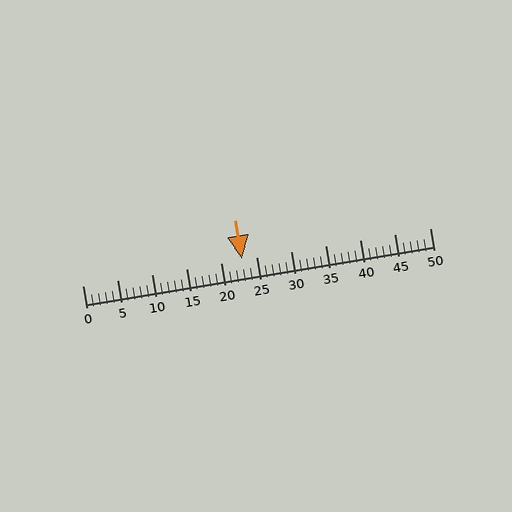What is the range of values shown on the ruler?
The ruler shows values from 0 to 50.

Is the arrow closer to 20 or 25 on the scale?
The arrow is closer to 25.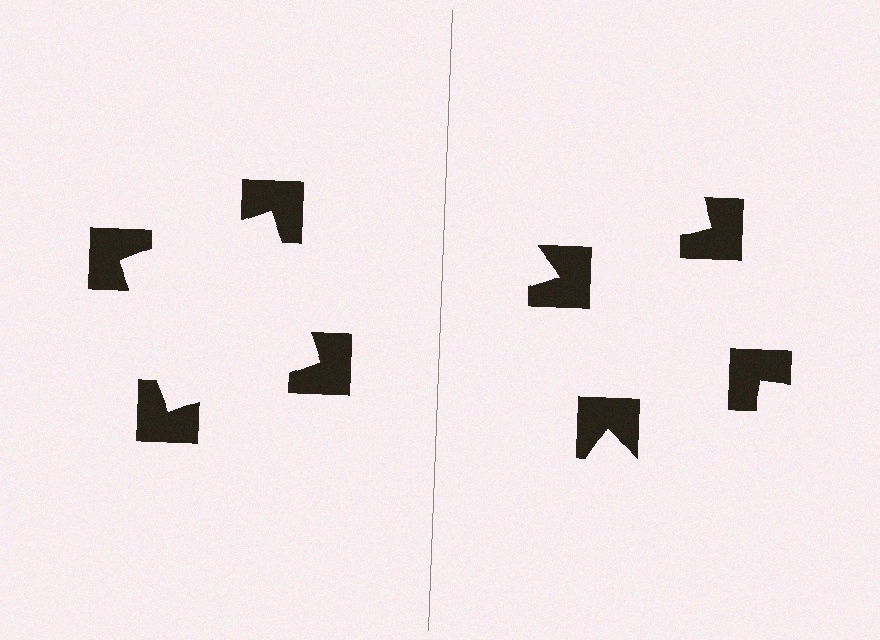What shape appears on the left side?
An illusory square.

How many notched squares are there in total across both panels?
8 — 4 on each side.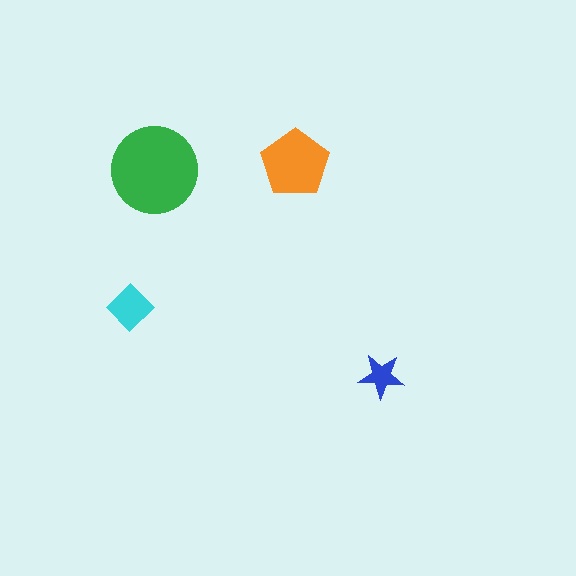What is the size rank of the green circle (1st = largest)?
1st.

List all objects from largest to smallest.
The green circle, the orange pentagon, the cyan diamond, the blue star.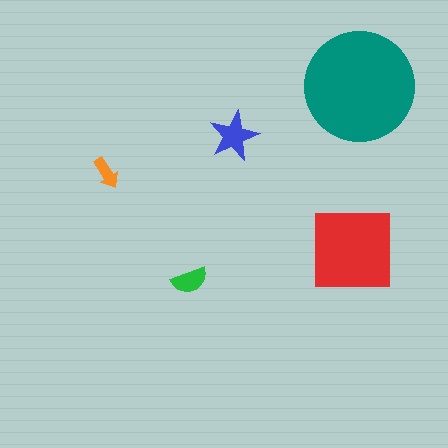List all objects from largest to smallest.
The teal circle, the red square, the blue star, the green semicircle, the orange arrow.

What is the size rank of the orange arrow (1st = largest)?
5th.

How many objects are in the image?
There are 5 objects in the image.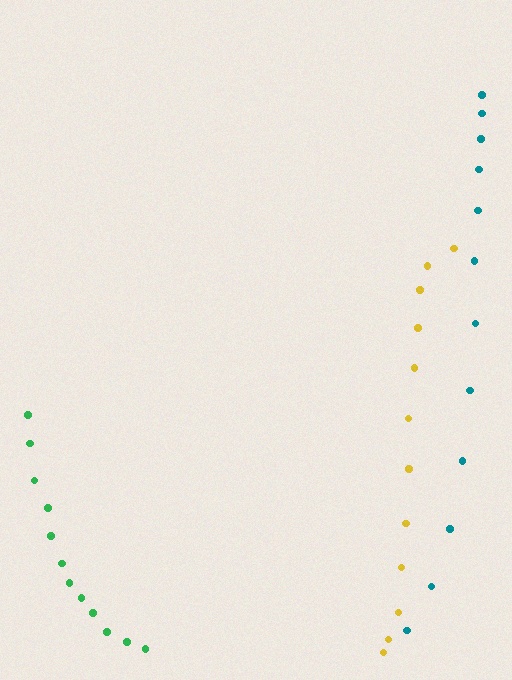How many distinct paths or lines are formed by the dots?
There are 3 distinct paths.